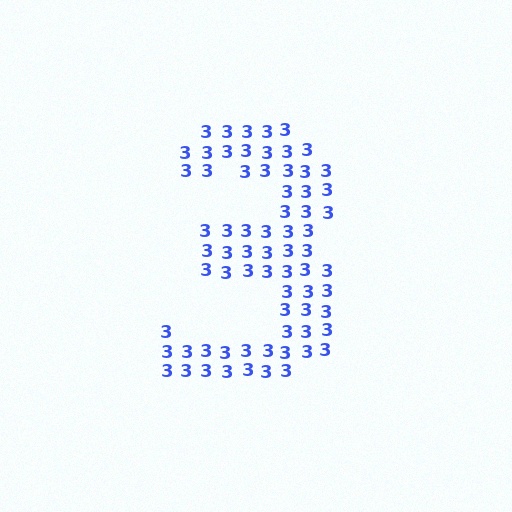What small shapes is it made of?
It is made of small digit 3's.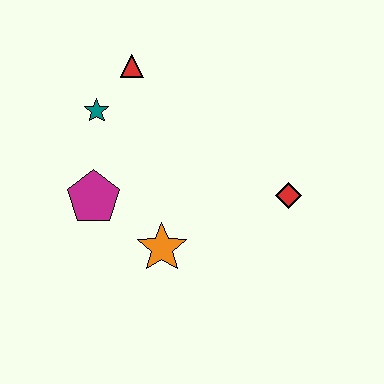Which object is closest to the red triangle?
The teal star is closest to the red triangle.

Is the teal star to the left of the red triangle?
Yes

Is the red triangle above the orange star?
Yes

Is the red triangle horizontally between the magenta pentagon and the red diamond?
Yes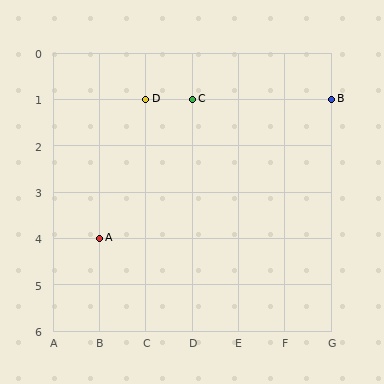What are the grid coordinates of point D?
Point D is at grid coordinates (C, 1).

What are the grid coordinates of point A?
Point A is at grid coordinates (B, 4).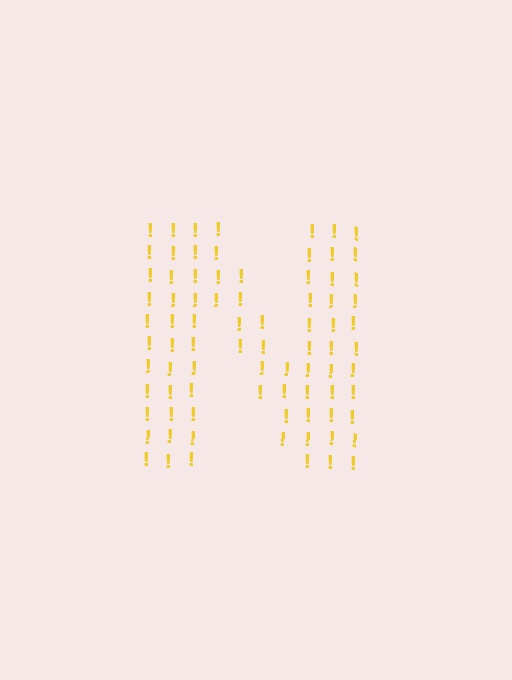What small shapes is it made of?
It is made of small exclamation marks.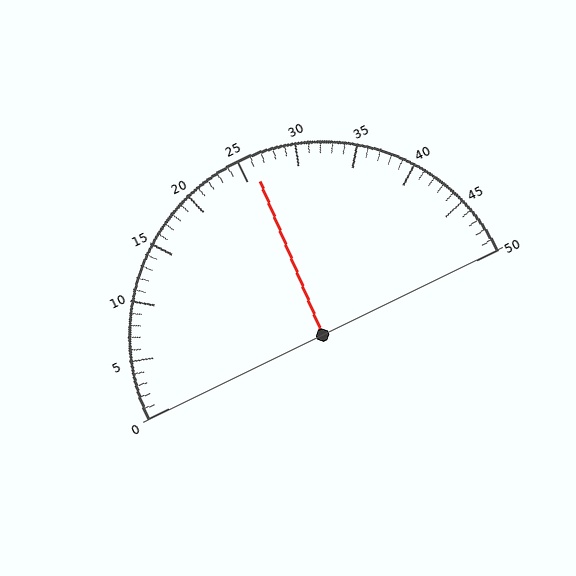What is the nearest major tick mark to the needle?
The nearest major tick mark is 25.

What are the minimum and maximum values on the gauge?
The gauge ranges from 0 to 50.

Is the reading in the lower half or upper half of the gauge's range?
The reading is in the upper half of the range (0 to 50).